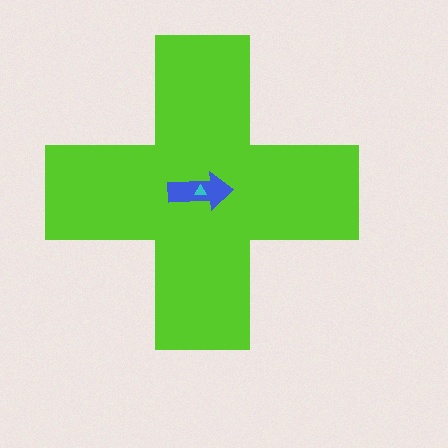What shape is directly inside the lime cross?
The blue arrow.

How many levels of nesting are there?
3.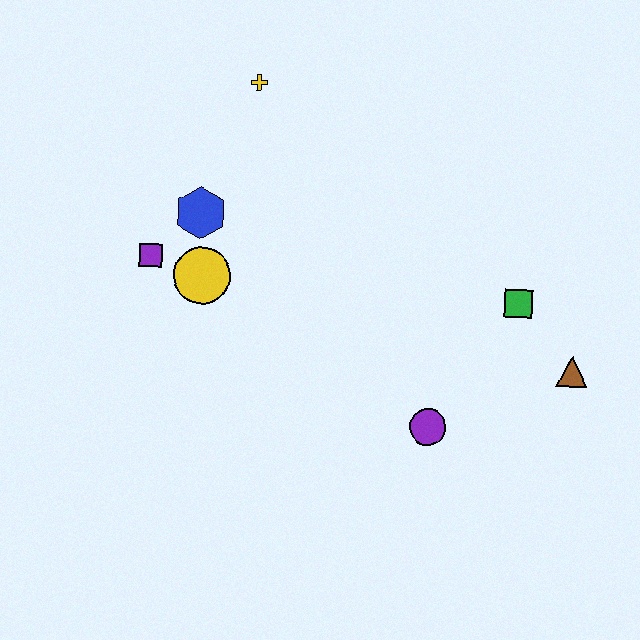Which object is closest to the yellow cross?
The blue hexagon is closest to the yellow cross.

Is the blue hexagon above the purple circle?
Yes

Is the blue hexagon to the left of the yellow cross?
Yes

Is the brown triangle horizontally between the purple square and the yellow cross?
No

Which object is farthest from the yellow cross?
The brown triangle is farthest from the yellow cross.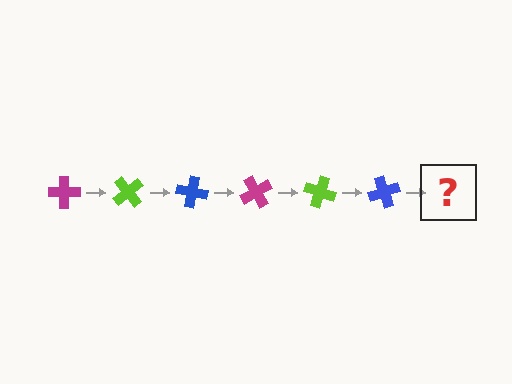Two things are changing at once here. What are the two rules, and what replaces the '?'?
The two rules are that it rotates 50 degrees each step and the color cycles through magenta, lime, and blue. The '?' should be a magenta cross, rotated 300 degrees from the start.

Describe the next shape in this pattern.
It should be a magenta cross, rotated 300 degrees from the start.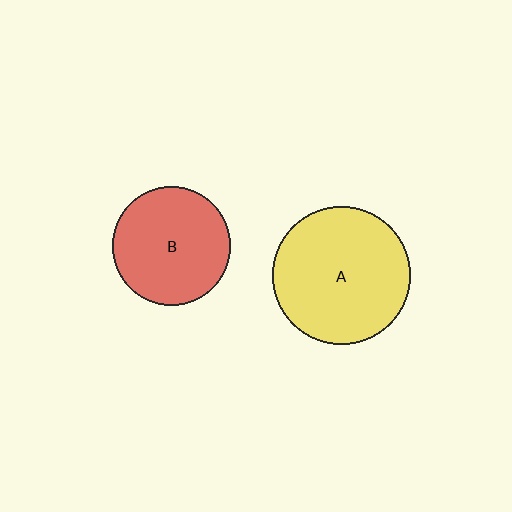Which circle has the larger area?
Circle A (yellow).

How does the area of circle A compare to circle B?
Approximately 1.4 times.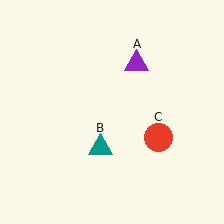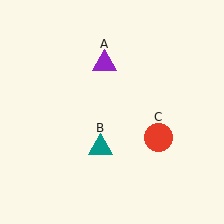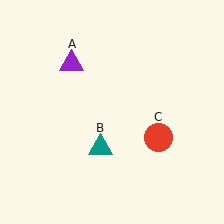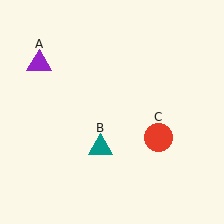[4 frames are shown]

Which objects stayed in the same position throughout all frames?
Teal triangle (object B) and red circle (object C) remained stationary.